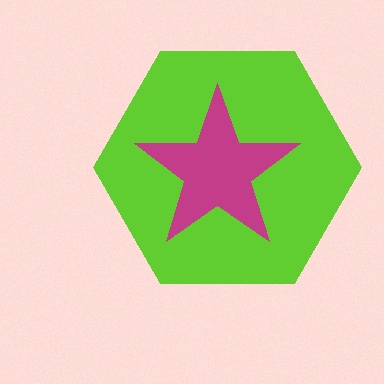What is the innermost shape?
The magenta star.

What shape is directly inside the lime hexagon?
The magenta star.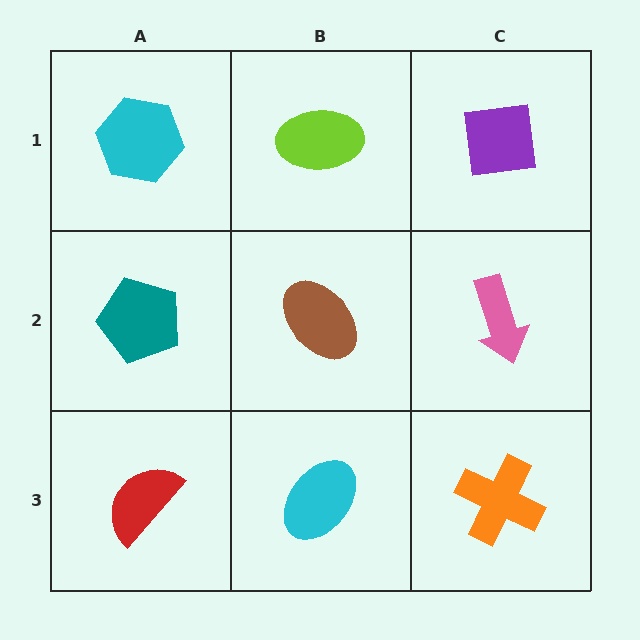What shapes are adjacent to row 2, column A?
A cyan hexagon (row 1, column A), a red semicircle (row 3, column A), a brown ellipse (row 2, column B).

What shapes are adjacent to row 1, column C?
A pink arrow (row 2, column C), a lime ellipse (row 1, column B).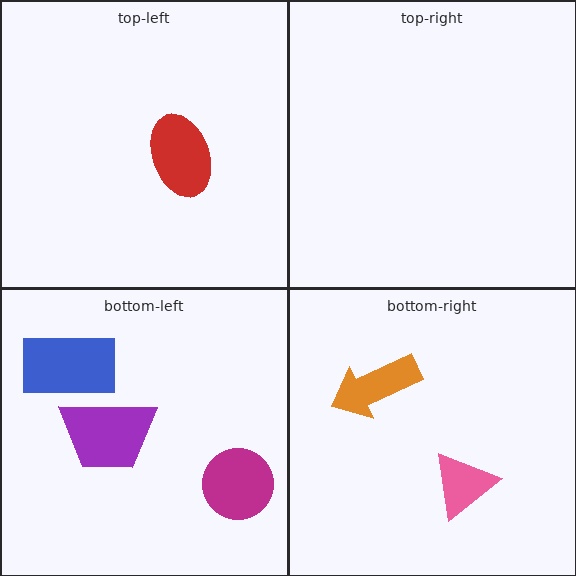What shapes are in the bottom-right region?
The orange arrow, the pink triangle.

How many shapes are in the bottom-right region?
2.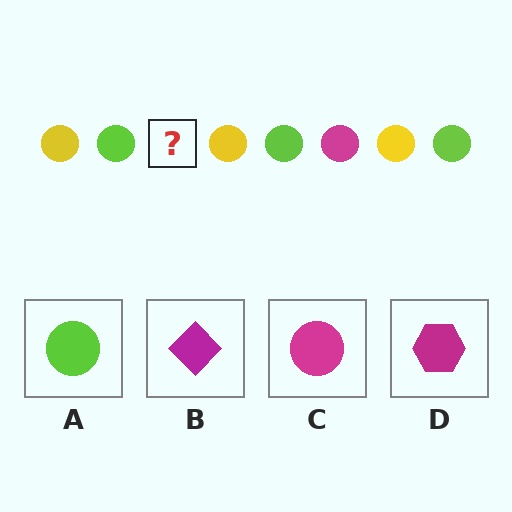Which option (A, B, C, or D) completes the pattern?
C.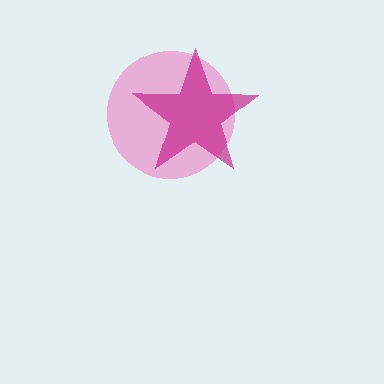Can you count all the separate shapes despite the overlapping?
Yes, there are 2 separate shapes.